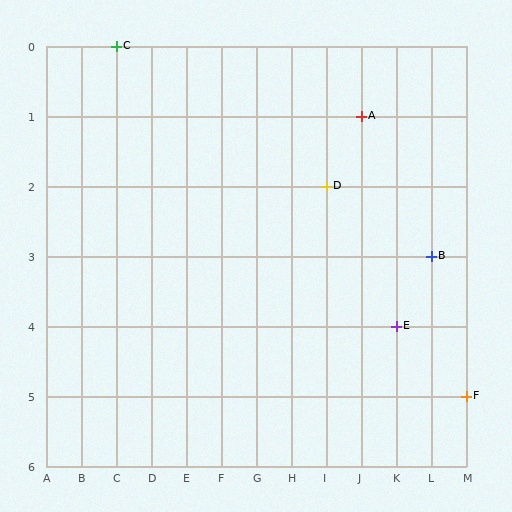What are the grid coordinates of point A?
Point A is at grid coordinates (J, 1).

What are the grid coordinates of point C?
Point C is at grid coordinates (C, 0).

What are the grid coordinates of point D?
Point D is at grid coordinates (I, 2).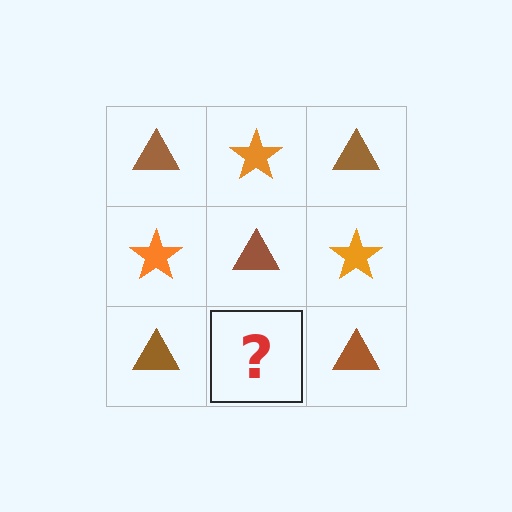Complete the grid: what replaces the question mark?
The question mark should be replaced with an orange star.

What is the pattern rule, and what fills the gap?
The rule is that it alternates brown triangle and orange star in a checkerboard pattern. The gap should be filled with an orange star.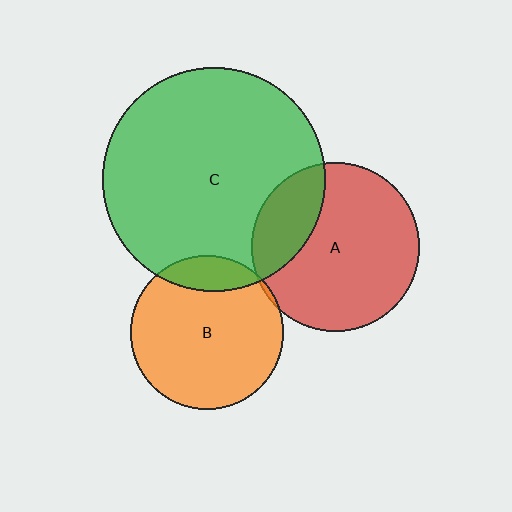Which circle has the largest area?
Circle C (green).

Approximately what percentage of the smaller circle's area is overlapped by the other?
Approximately 15%.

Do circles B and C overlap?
Yes.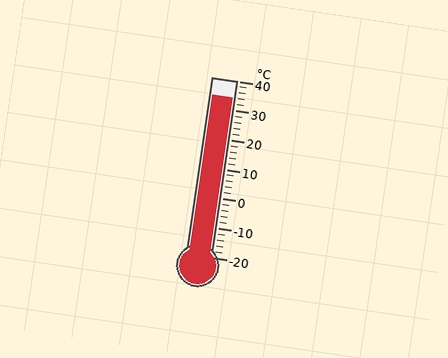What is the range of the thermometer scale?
The thermometer scale ranges from -20°C to 40°C.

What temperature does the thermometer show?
The thermometer shows approximately 34°C.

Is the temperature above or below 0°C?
The temperature is above 0°C.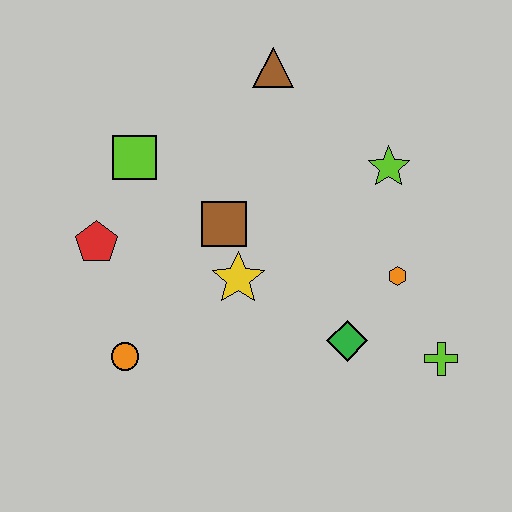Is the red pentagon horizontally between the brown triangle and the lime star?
No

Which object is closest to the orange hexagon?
The green diamond is closest to the orange hexagon.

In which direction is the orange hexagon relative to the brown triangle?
The orange hexagon is below the brown triangle.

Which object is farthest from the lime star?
The orange circle is farthest from the lime star.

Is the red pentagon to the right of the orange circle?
No